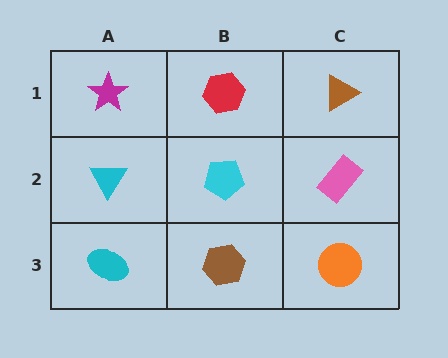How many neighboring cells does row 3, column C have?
2.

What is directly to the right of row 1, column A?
A red hexagon.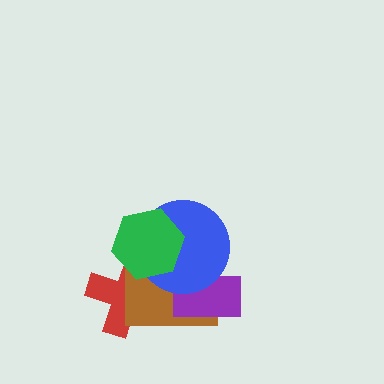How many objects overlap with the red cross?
3 objects overlap with the red cross.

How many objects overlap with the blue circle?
4 objects overlap with the blue circle.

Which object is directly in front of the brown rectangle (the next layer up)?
The purple rectangle is directly in front of the brown rectangle.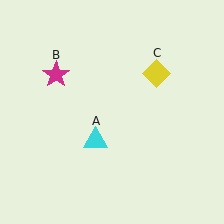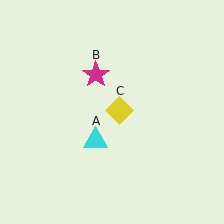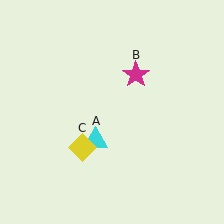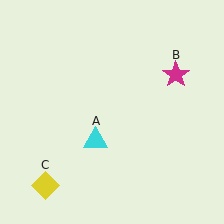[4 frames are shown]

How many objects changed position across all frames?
2 objects changed position: magenta star (object B), yellow diamond (object C).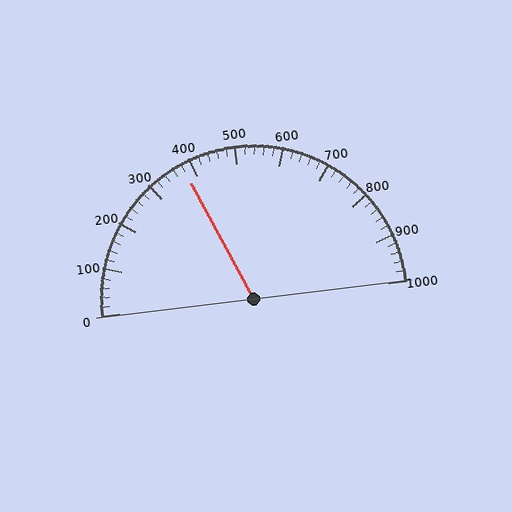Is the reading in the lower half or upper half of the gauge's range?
The reading is in the lower half of the range (0 to 1000).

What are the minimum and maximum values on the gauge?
The gauge ranges from 0 to 1000.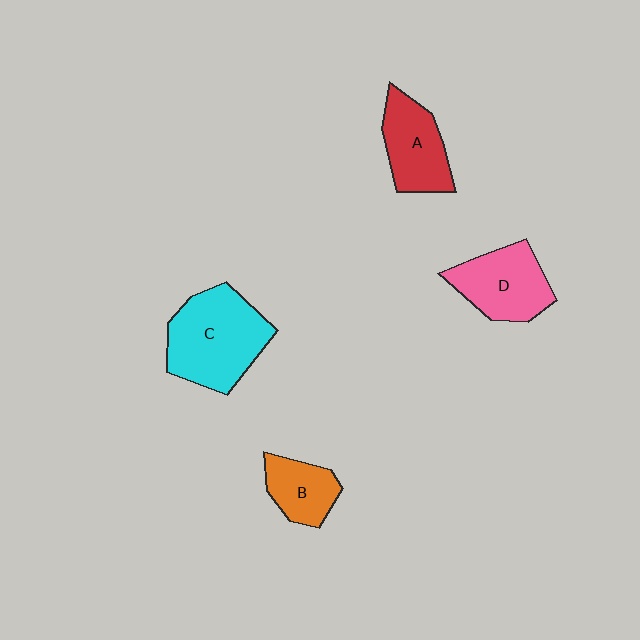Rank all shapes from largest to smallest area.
From largest to smallest: C (cyan), D (pink), A (red), B (orange).